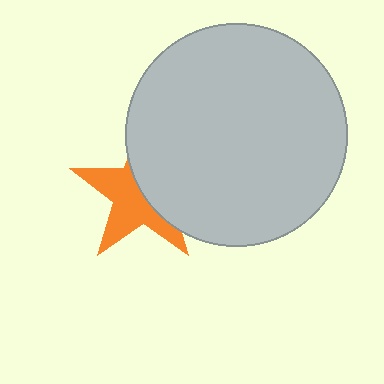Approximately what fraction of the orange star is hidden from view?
Roughly 48% of the orange star is hidden behind the light gray circle.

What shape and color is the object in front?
The object in front is a light gray circle.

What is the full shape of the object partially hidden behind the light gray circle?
The partially hidden object is an orange star.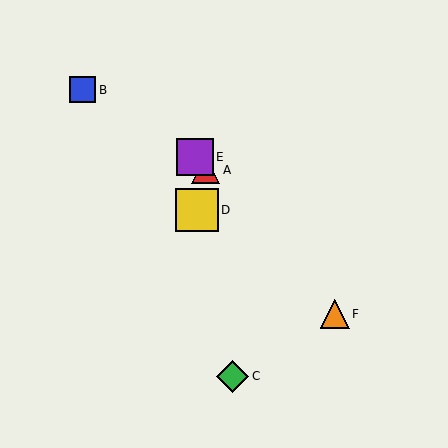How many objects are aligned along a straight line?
3 objects (A, E, F) are aligned along a straight line.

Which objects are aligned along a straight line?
Objects A, E, F are aligned along a straight line.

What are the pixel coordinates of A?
Object A is at (206, 170).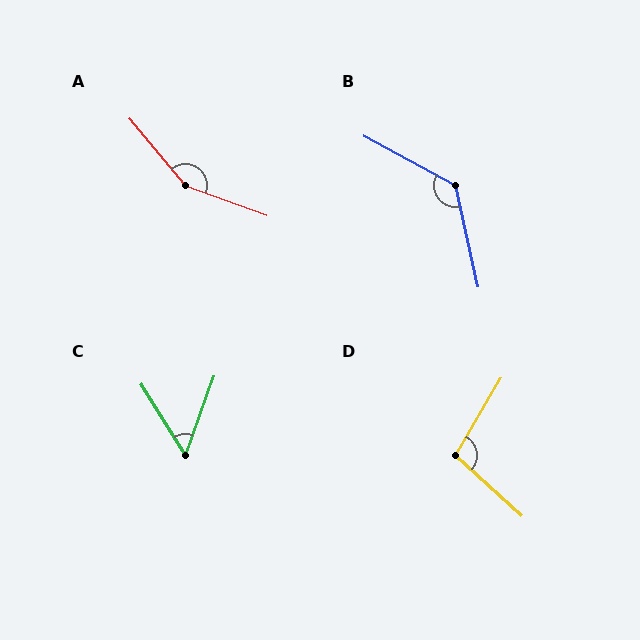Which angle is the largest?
A, at approximately 150 degrees.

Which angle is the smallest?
C, at approximately 51 degrees.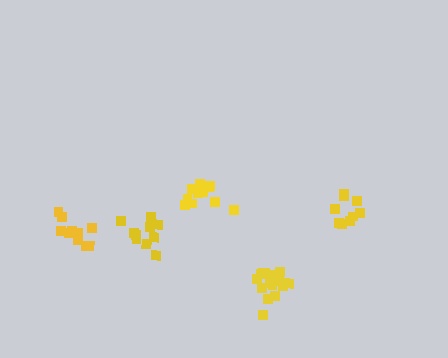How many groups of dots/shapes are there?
There are 5 groups.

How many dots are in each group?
Group 1: 12 dots, Group 2: 15 dots, Group 3: 11 dots, Group 4: 10 dots, Group 5: 9 dots (57 total).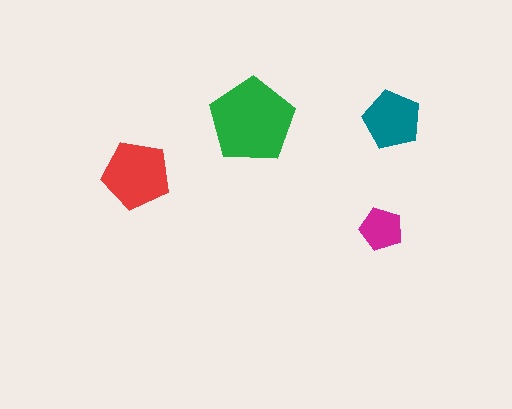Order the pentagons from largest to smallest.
the green one, the red one, the teal one, the magenta one.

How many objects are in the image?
There are 4 objects in the image.